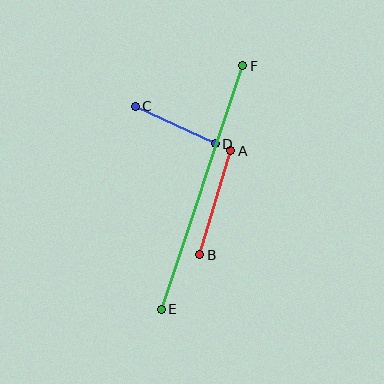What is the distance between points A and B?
The distance is approximately 109 pixels.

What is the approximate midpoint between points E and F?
The midpoint is at approximately (202, 187) pixels.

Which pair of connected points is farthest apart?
Points E and F are farthest apart.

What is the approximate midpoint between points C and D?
The midpoint is at approximately (175, 125) pixels.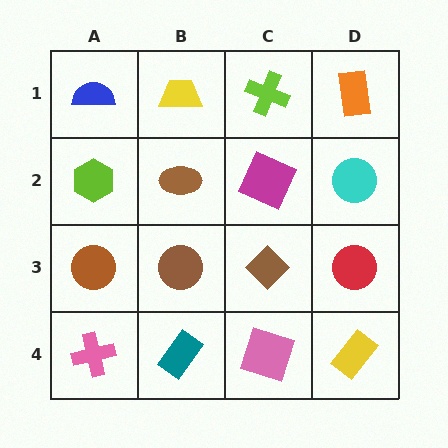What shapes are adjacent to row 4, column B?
A brown circle (row 3, column B), a pink cross (row 4, column A), a pink square (row 4, column C).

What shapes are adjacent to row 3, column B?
A brown ellipse (row 2, column B), a teal rectangle (row 4, column B), a brown circle (row 3, column A), a brown diamond (row 3, column C).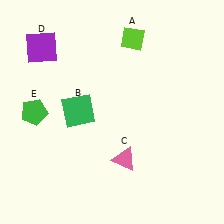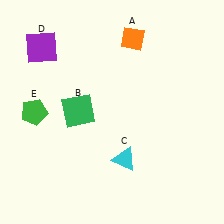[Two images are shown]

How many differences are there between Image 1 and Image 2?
There are 2 differences between the two images.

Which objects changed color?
A changed from lime to orange. C changed from pink to cyan.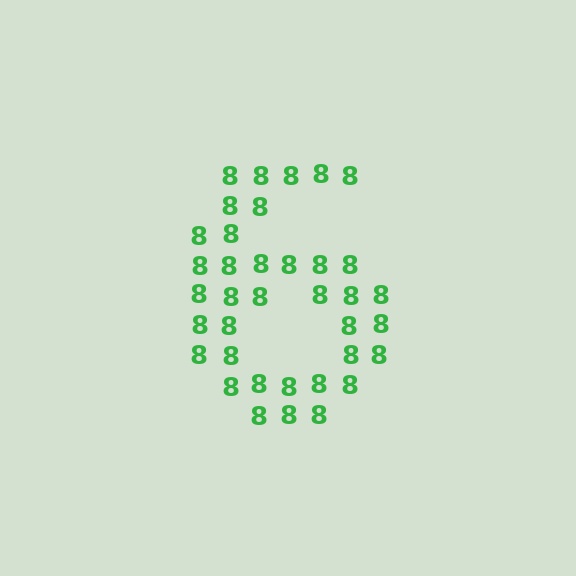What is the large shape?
The large shape is the digit 6.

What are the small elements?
The small elements are digit 8's.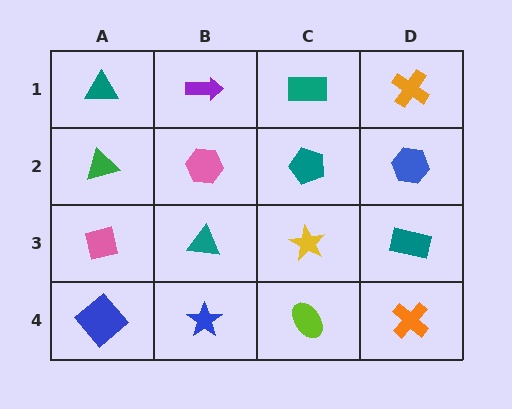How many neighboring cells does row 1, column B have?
3.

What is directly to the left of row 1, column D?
A teal rectangle.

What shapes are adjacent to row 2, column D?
An orange cross (row 1, column D), a teal rectangle (row 3, column D), a teal pentagon (row 2, column C).